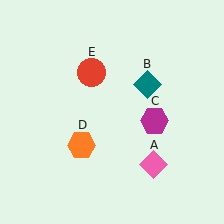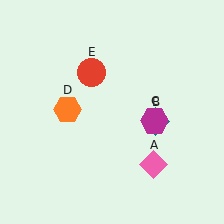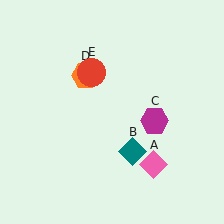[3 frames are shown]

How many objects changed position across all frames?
2 objects changed position: teal diamond (object B), orange hexagon (object D).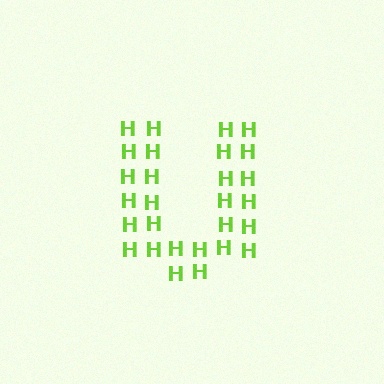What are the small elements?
The small elements are letter H's.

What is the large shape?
The large shape is the letter U.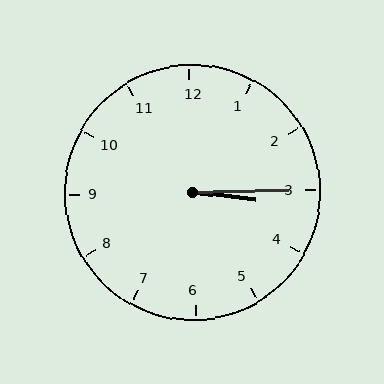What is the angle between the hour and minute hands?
Approximately 8 degrees.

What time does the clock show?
3:15.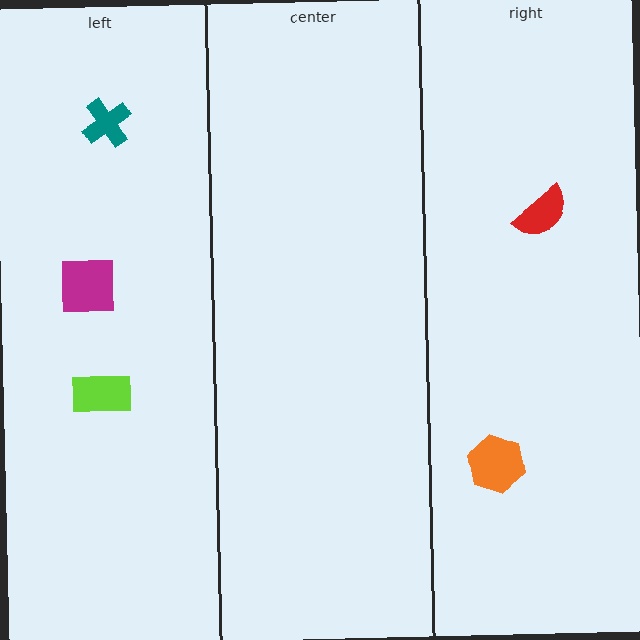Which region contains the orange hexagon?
The right region.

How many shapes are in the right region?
2.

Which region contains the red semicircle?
The right region.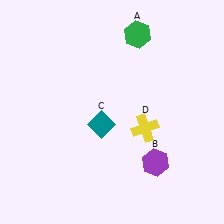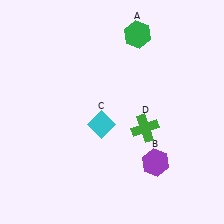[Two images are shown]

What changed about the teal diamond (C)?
In Image 1, C is teal. In Image 2, it changed to cyan.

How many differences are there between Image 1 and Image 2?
There are 2 differences between the two images.